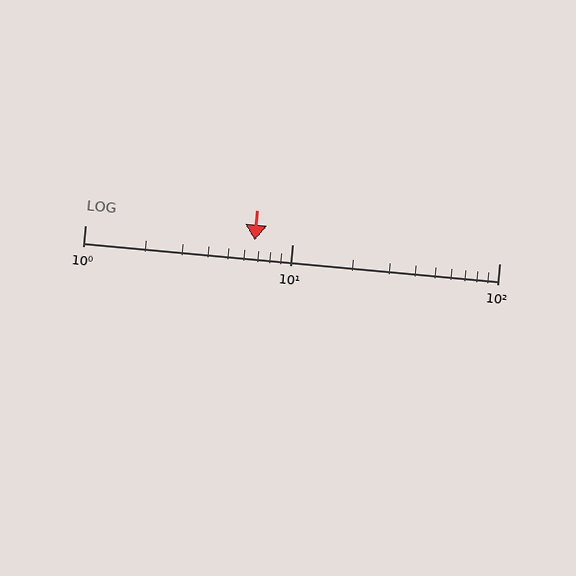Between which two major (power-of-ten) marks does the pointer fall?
The pointer is between 1 and 10.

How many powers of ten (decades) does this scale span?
The scale spans 2 decades, from 1 to 100.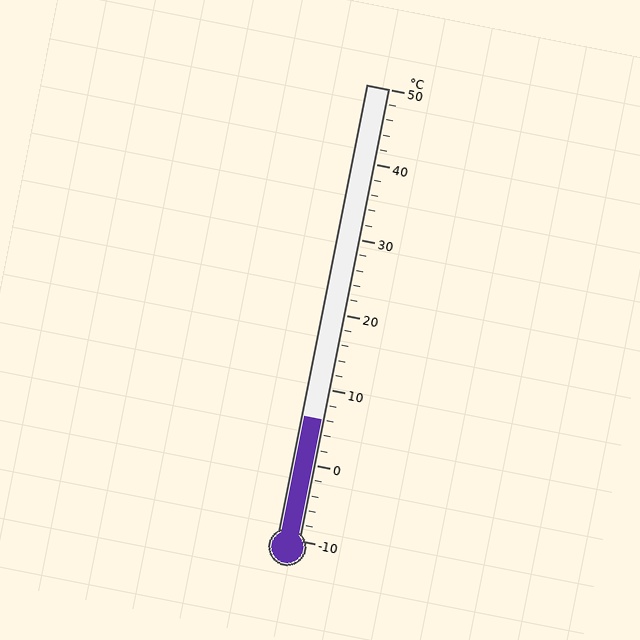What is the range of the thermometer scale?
The thermometer scale ranges from -10°C to 50°C.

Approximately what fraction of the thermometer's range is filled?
The thermometer is filled to approximately 25% of its range.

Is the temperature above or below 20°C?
The temperature is below 20°C.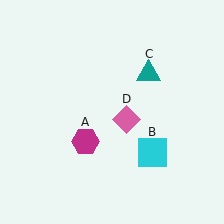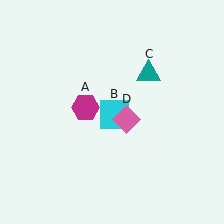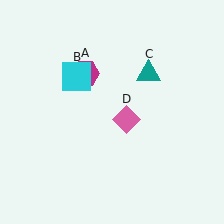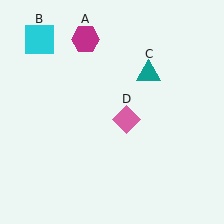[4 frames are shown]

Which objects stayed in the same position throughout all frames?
Teal triangle (object C) and pink diamond (object D) remained stationary.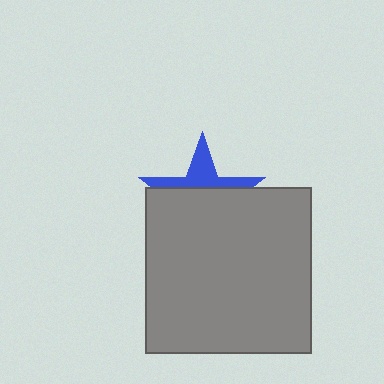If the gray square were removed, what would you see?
You would see the complete blue star.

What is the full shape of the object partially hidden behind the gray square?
The partially hidden object is a blue star.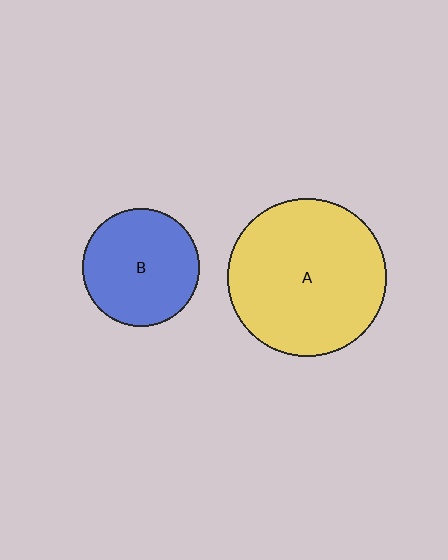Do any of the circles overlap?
No, none of the circles overlap.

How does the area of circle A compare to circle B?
Approximately 1.8 times.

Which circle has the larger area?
Circle A (yellow).